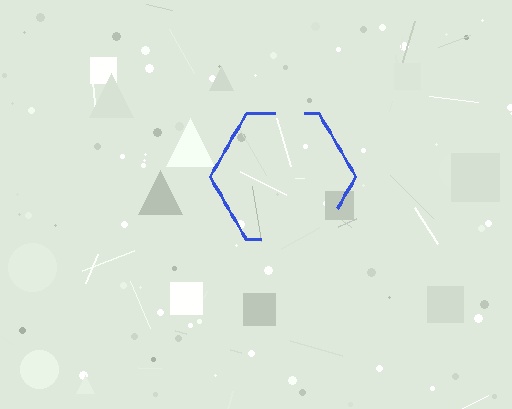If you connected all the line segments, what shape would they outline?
They would outline a hexagon.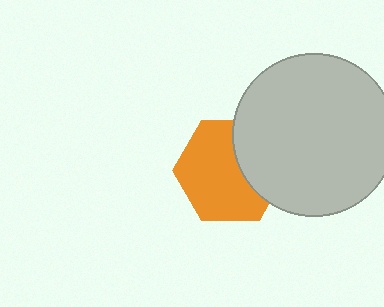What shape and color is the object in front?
The object in front is a light gray circle.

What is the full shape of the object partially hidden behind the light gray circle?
The partially hidden object is an orange hexagon.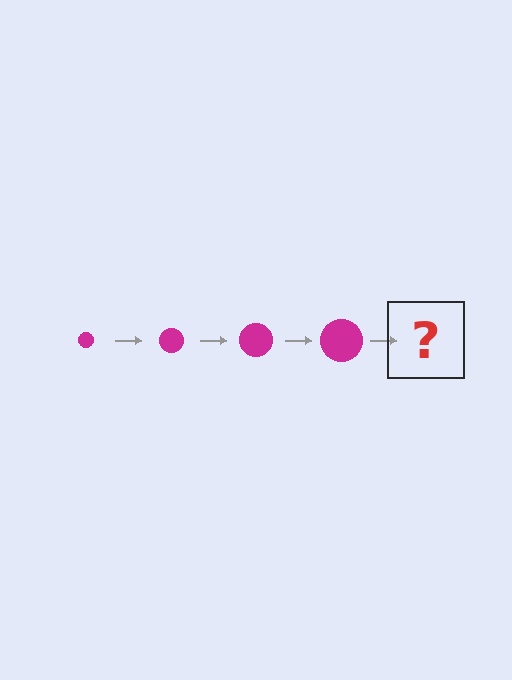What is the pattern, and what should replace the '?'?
The pattern is that the circle gets progressively larger each step. The '?' should be a magenta circle, larger than the previous one.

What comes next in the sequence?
The next element should be a magenta circle, larger than the previous one.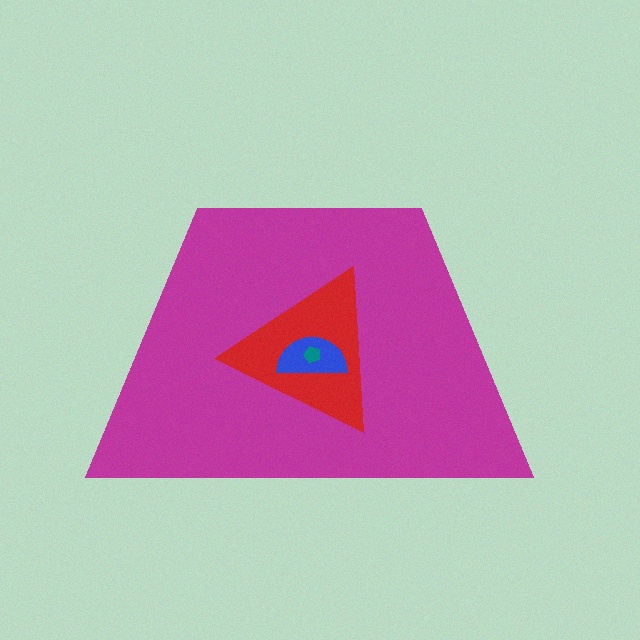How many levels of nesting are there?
4.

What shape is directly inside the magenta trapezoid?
The red triangle.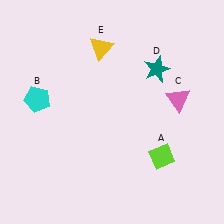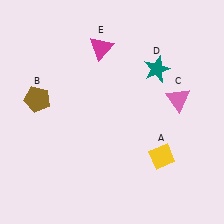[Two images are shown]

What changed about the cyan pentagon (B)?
In Image 1, B is cyan. In Image 2, it changed to brown.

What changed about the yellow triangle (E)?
In Image 1, E is yellow. In Image 2, it changed to magenta.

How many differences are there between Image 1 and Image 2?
There are 3 differences between the two images.